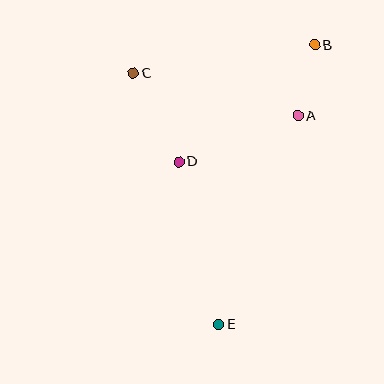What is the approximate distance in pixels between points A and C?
The distance between A and C is approximately 170 pixels.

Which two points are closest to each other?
Points A and B are closest to each other.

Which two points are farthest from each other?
Points B and E are farthest from each other.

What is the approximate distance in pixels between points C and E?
The distance between C and E is approximately 265 pixels.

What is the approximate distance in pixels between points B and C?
The distance between B and C is approximately 184 pixels.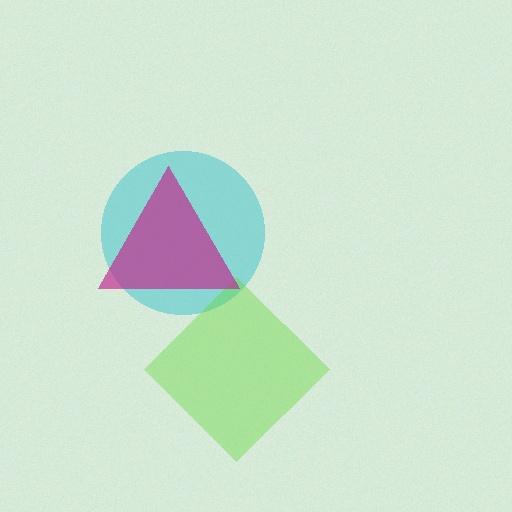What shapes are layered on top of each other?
The layered shapes are: a cyan circle, a lime diamond, a magenta triangle.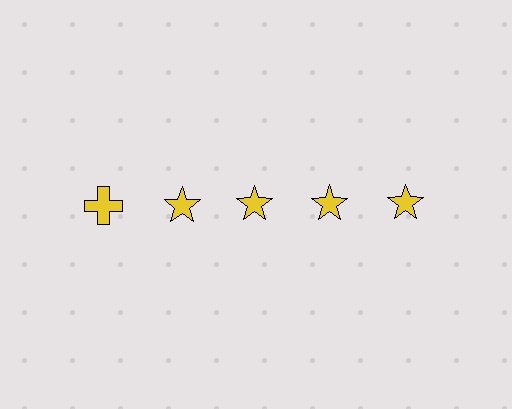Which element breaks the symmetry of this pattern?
The yellow cross in the top row, leftmost column breaks the symmetry. All other shapes are yellow stars.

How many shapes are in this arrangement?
There are 5 shapes arranged in a grid pattern.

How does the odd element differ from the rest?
It has a different shape: cross instead of star.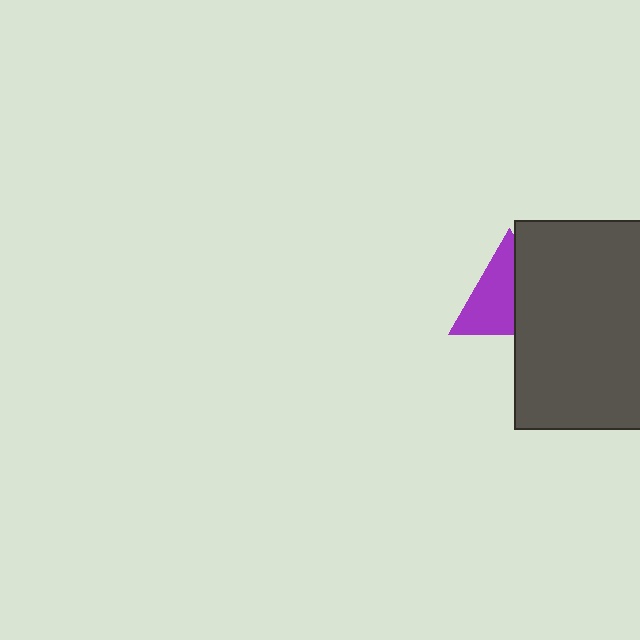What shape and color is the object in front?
The object in front is a dark gray rectangle.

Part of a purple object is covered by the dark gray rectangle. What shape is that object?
It is a triangle.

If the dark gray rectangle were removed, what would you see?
You would see the complete purple triangle.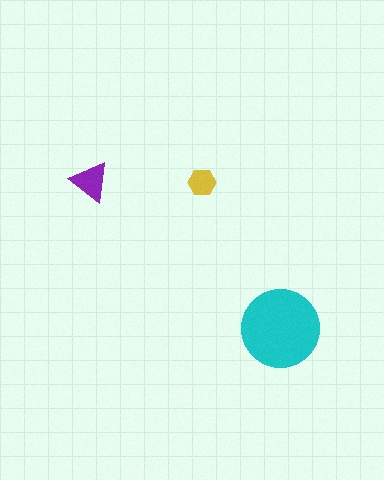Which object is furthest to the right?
The cyan circle is rightmost.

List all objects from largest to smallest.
The cyan circle, the purple triangle, the yellow hexagon.